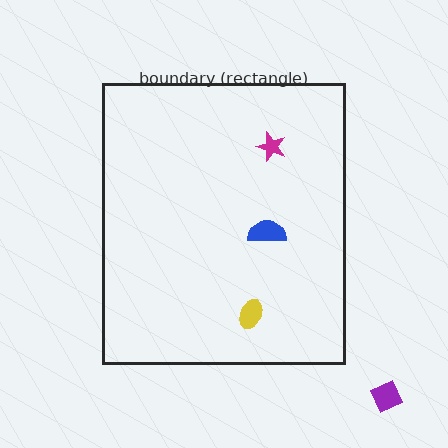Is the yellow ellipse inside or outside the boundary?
Inside.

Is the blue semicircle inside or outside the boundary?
Inside.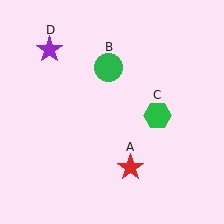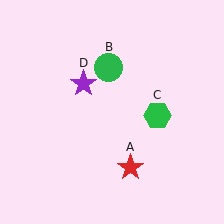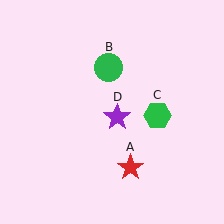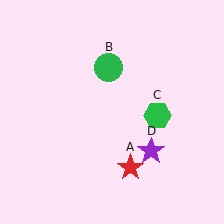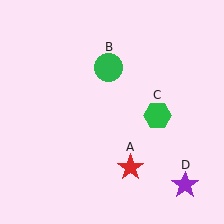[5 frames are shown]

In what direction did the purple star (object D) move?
The purple star (object D) moved down and to the right.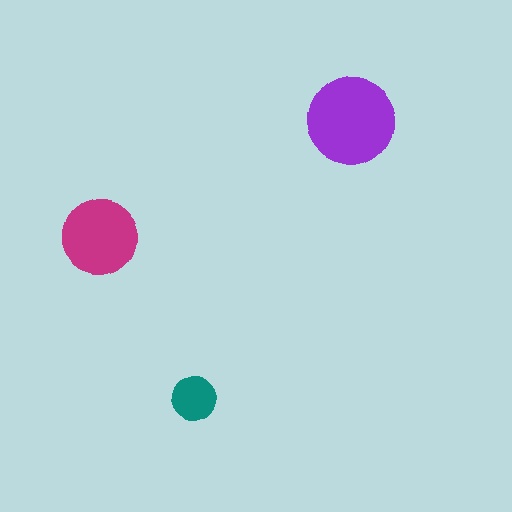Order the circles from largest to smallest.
the purple one, the magenta one, the teal one.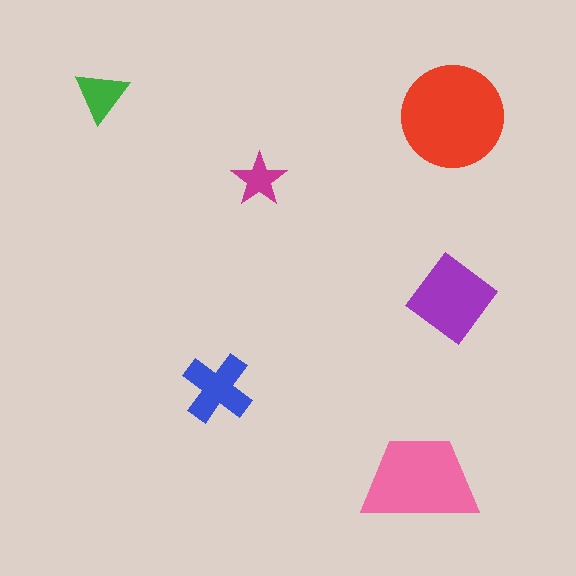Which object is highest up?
The green triangle is topmost.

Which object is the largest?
The red circle.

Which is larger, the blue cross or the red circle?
The red circle.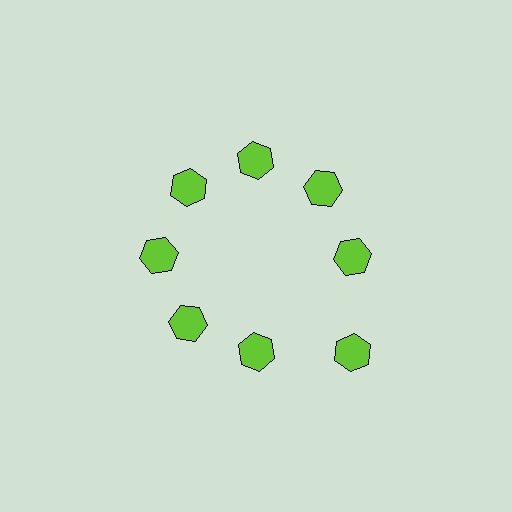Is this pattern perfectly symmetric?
No. The 8 lime hexagons are arranged in a ring, but one element near the 4 o'clock position is pushed outward from the center, breaking the 8-fold rotational symmetry.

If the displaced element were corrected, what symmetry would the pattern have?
It would have 8-fold rotational symmetry — the pattern would map onto itself every 45 degrees.